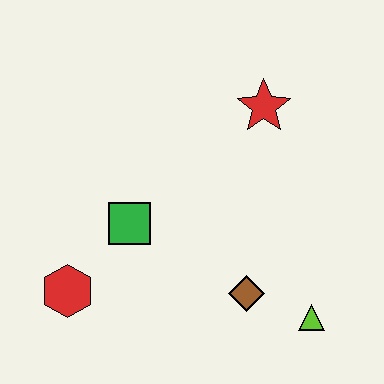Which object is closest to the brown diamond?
The lime triangle is closest to the brown diamond.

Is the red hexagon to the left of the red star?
Yes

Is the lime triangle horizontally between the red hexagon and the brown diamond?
No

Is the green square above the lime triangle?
Yes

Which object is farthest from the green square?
The lime triangle is farthest from the green square.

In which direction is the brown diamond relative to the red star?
The brown diamond is below the red star.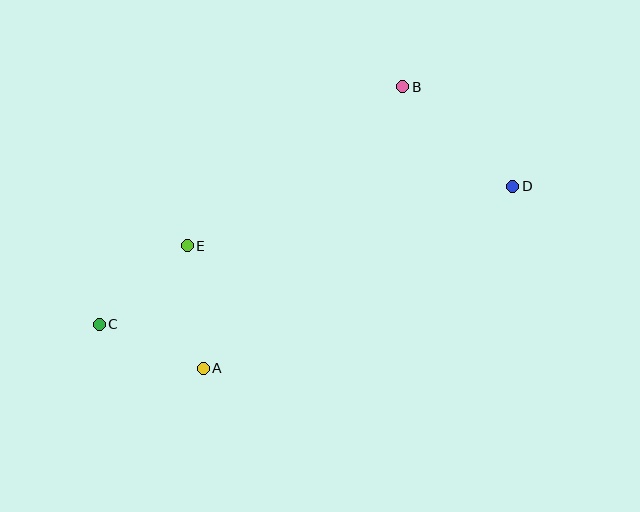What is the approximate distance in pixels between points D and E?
The distance between D and E is approximately 331 pixels.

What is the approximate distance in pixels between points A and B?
The distance between A and B is approximately 345 pixels.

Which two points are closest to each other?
Points A and C are closest to each other.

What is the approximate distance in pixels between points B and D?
The distance between B and D is approximately 148 pixels.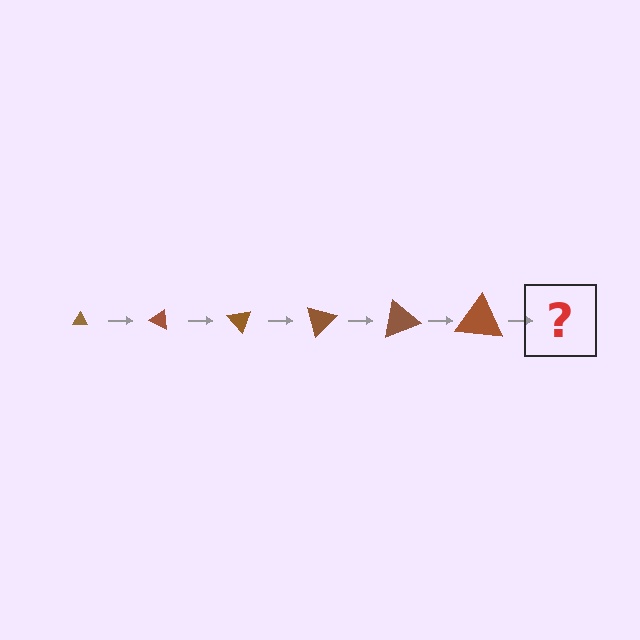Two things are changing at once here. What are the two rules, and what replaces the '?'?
The two rules are that the triangle grows larger each step and it rotates 25 degrees each step. The '?' should be a triangle, larger than the previous one and rotated 150 degrees from the start.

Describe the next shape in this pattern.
It should be a triangle, larger than the previous one and rotated 150 degrees from the start.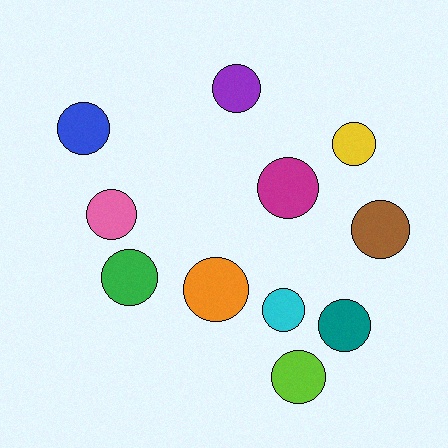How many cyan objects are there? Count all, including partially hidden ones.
There is 1 cyan object.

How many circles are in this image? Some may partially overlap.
There are 11 circles.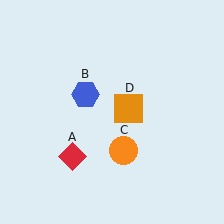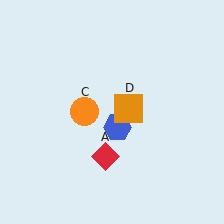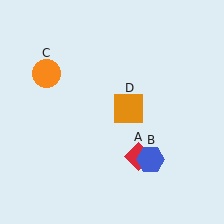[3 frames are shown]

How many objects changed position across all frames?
3 objects changed position: red diamond (object A), blue hexagon (object B), orange circle (object C).